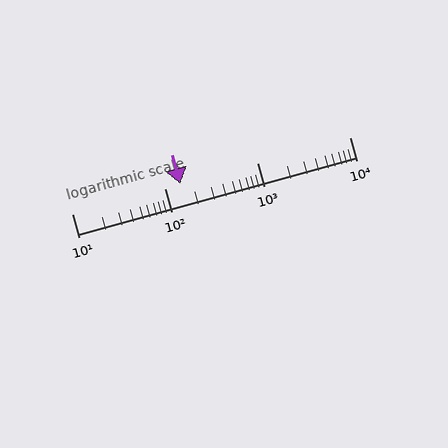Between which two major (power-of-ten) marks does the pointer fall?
The pointer is between 100 and 1000.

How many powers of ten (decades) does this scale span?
The scale spans 3 decades, from 10 to 10000.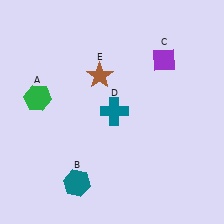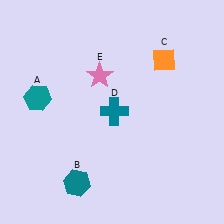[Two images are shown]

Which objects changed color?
A changed from green to teal. C changed from purple to orange. E changed from brown to pink.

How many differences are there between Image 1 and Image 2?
There are 3 differences between the two images.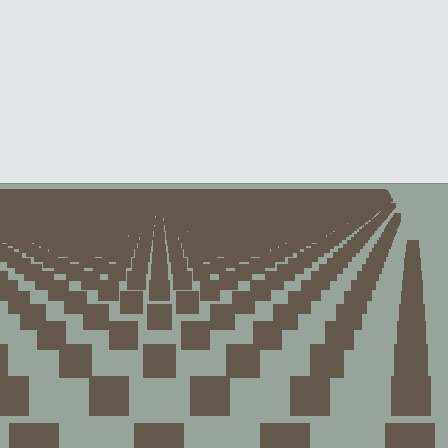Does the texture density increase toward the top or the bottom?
Density increases toward the top.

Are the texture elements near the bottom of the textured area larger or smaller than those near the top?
Larger. Near the bottom, elements are closer to the viewer and appear at a bigger on-screen size.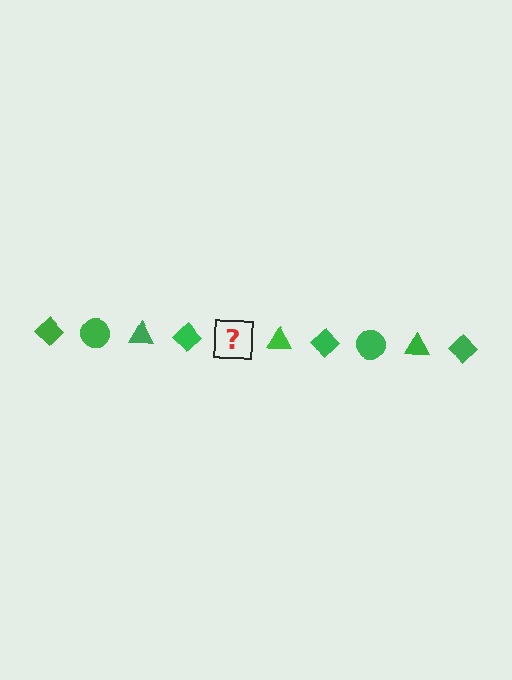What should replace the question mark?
The question mark should be replaced with a green circle.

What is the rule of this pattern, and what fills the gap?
The rule is that the pattern cycles through diamond, circle, triangle shapes in green. The gap should be filled with a green circle.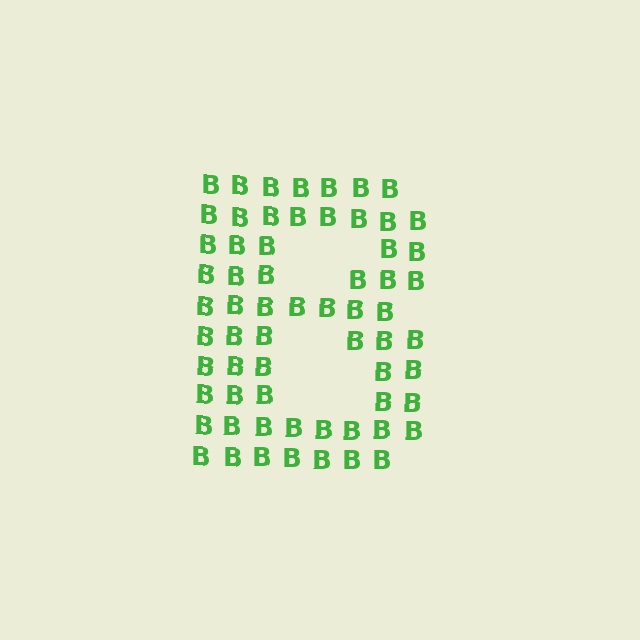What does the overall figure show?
The overall figure shows the letter B.